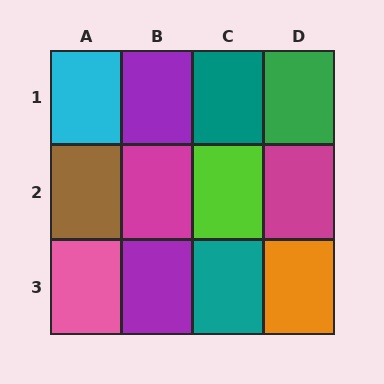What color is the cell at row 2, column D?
Magenta.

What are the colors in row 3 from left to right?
Pink, purple, teal, orange.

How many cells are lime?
1 cell is lime.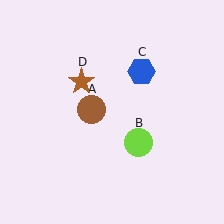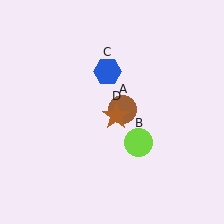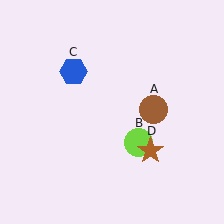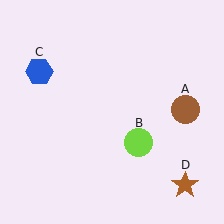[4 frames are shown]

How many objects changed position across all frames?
3 objects changed position: brown circle (object A), blue hexagon (object C), brown star (object D).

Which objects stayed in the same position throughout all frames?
Lime circle (object B) remained stationary.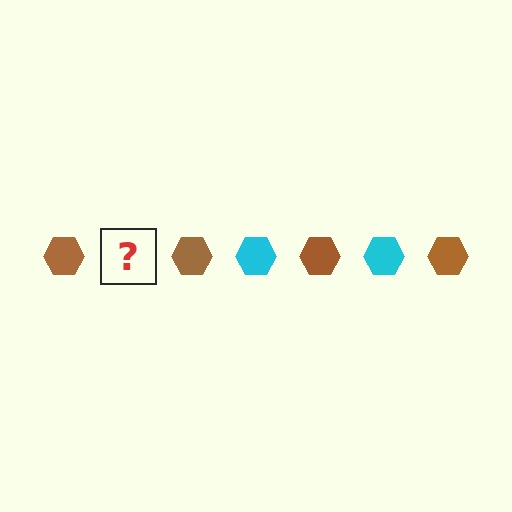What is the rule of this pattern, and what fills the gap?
The rule is that the pattern cycles through brown, cyan hexagons. The gap should be filled with a cyan hexagon.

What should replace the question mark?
The question mark should be replaced with a cyan hexagon.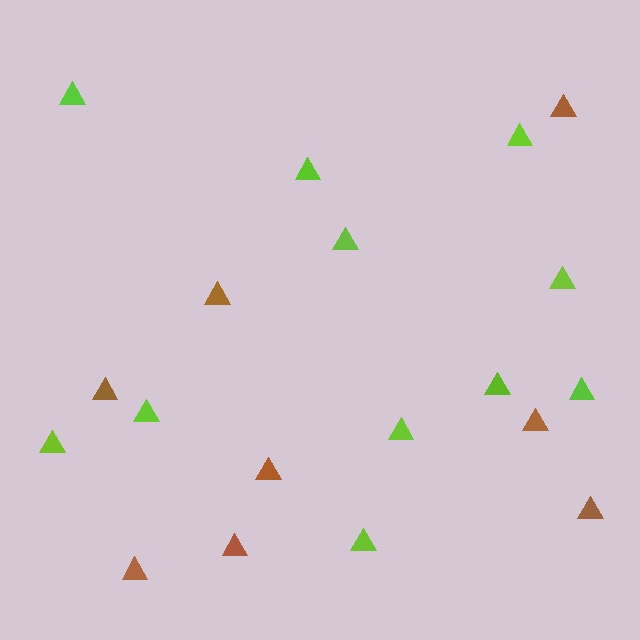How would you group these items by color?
There are 2 groups: one group of lime triangles (11) and one group of brown triangles (8).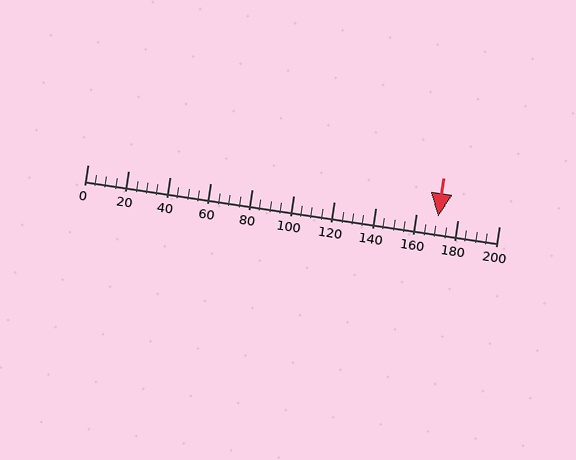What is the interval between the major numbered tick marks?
The major tick marks are spaced 20 units apart.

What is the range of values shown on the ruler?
The ruler shows values from 0 to 200.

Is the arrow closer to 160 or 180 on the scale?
The arrow is closer to 180.